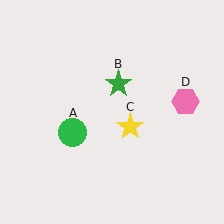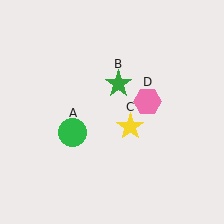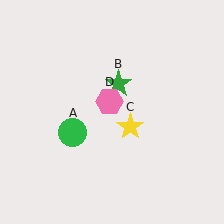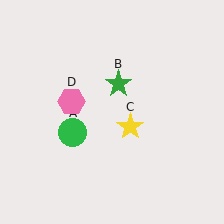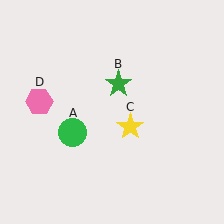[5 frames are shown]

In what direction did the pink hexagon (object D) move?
The pink hexagon (object D) moved left.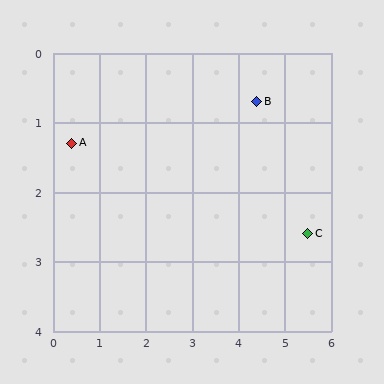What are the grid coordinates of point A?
Point A is at approximately (0.4, 1.3).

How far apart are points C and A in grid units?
Points C and A are about 5.3 grid units apart.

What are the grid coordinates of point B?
Point B is at approximately (4.4, 0.7).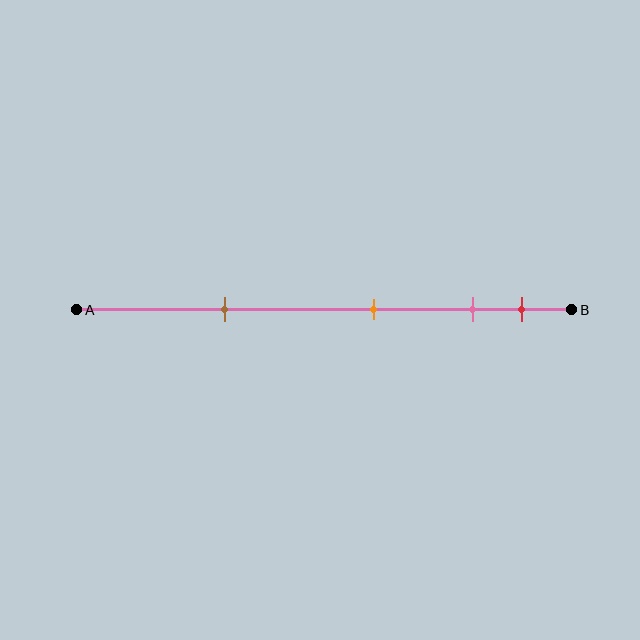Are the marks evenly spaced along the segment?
No, the marks are not evenly spaced.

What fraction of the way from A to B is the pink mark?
The pink mark is approximately 80% (0.8) of the way from A to B.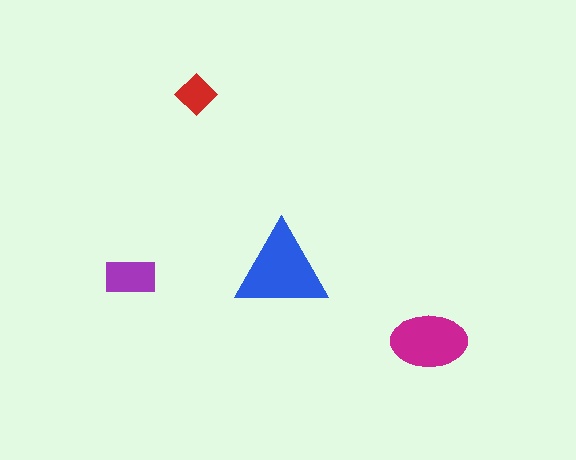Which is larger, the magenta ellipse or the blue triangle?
The blue triangle.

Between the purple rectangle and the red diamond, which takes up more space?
The purple rectangle.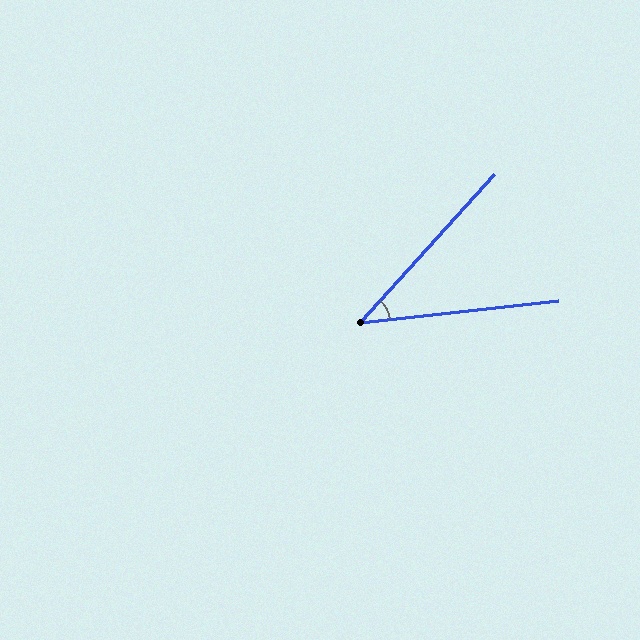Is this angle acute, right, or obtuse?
It is acute.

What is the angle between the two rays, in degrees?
Approximately 42 degrees.